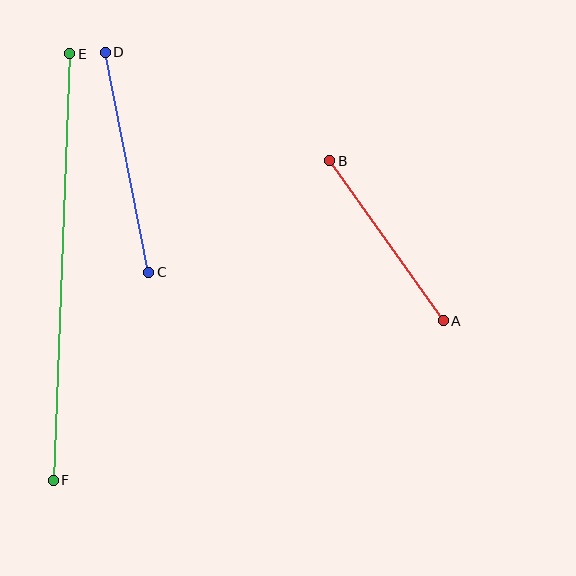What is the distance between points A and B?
The distance is approximately 196 pixels.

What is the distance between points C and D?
The distance is approximately 224 pixels.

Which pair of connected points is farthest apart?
Points E and F are farthest apart.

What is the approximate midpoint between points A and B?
The midpoint is at approximately (386, 241) pixels.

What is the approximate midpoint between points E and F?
The midpoint is at approximately (61, 267) pixels.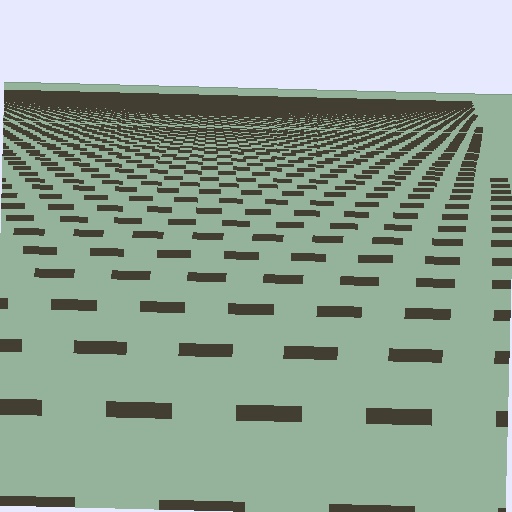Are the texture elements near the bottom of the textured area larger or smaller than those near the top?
Larger. Near the bottom, elements are closer to the viewer and appear at a bigger on-screen size.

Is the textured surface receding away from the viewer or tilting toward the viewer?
The surface is receding away from the viewer. Texture elements get smaller and denser toward the top.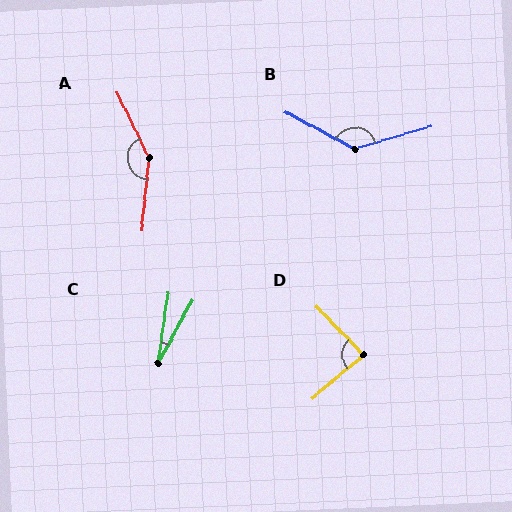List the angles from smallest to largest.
C (20°), D (86°), B (135°), A (148°).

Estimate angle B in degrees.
Approximately 135 degrees.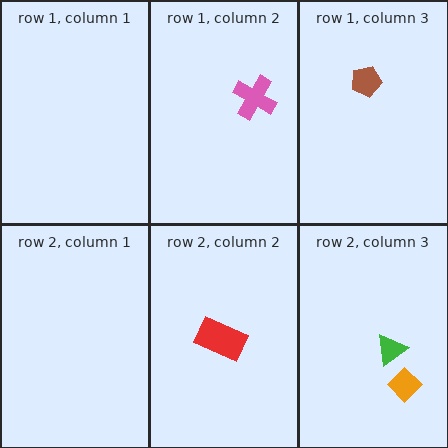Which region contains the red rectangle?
The row 2, column 2 region.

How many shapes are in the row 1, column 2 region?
1.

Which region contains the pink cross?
The row 1, column 2 region.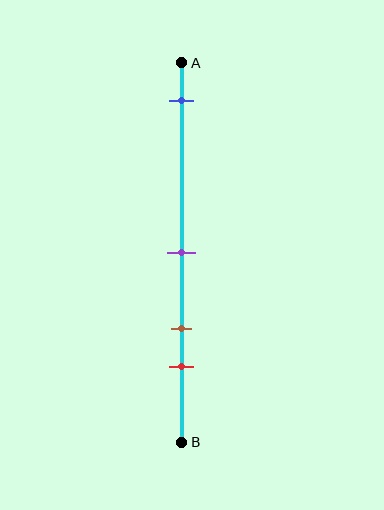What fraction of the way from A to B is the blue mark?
The blue mark is approximately 10% (0.1) of the way from A to B.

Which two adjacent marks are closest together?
The brown and red marks are the closest adjacent pair.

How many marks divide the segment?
There are 4 marks dividing the segment.